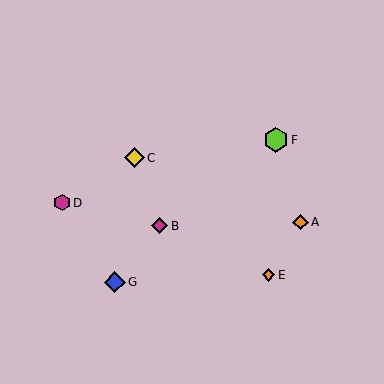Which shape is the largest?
The lime hexagon (labeled F) is the largest.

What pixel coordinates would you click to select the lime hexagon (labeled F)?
Click at (276, 140) to select the lime hexagon F.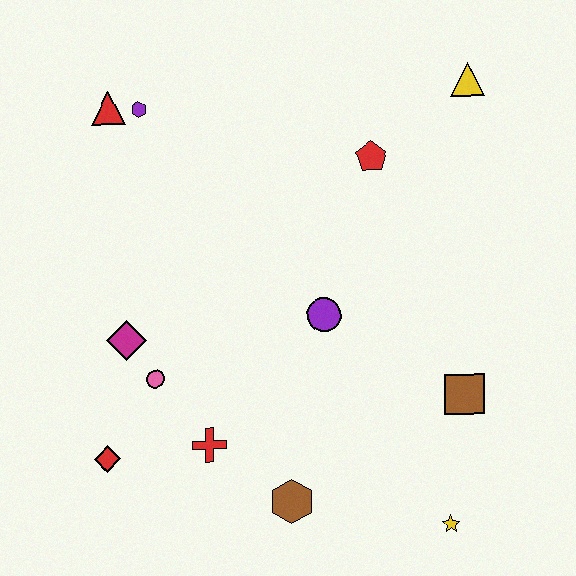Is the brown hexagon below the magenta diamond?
Yes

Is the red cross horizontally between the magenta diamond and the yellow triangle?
Yes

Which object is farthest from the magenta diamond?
The yellow triangle is farthest from the magenta diamond.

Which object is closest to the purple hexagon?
The red triangle is closest to the purple hexagon.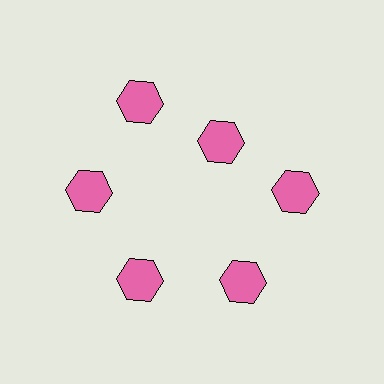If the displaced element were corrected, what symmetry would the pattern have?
It would have 6-fold rotational symmetry — the pattern would map onto itself every 60 degrees.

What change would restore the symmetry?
The symmetry would be restored by moving it outward, back onto the ring so that all 6 hexagons sit at equal angles and equal distance from the center.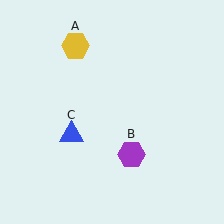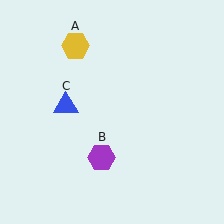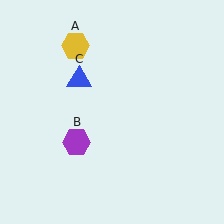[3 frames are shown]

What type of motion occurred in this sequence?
The purple hexagon (object B), blue triangle (object C) rotated clockwise around the center of the scene.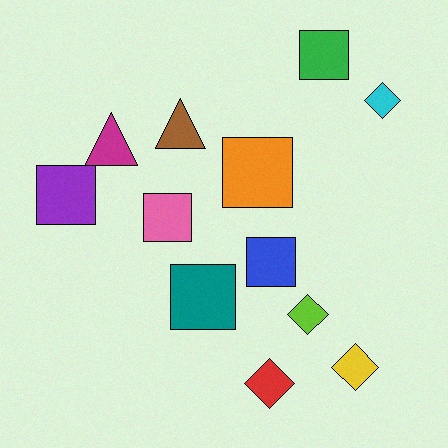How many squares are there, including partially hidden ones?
There are 6 squares.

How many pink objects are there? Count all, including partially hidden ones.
There is 1 pink object.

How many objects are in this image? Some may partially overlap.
There are 12 objects.